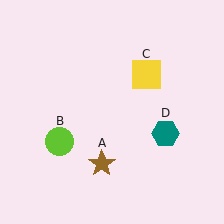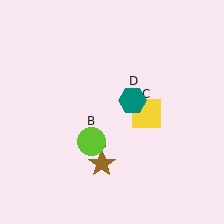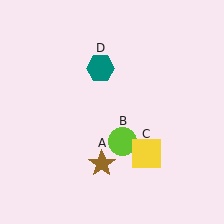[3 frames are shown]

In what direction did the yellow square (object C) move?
The yellow square (object C) moved down.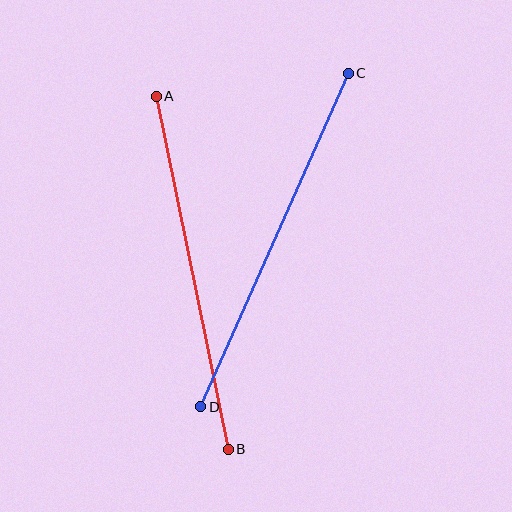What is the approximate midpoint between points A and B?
The midpoint is at approximately (192, 273) pixels.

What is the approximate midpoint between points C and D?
The midpoint is at approximately (275, 240) pixels.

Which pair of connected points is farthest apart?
Points C and D are farthest apart.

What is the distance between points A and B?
The distance is approximately 360 pixels.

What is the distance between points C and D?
The distance is approximately 364 pixels.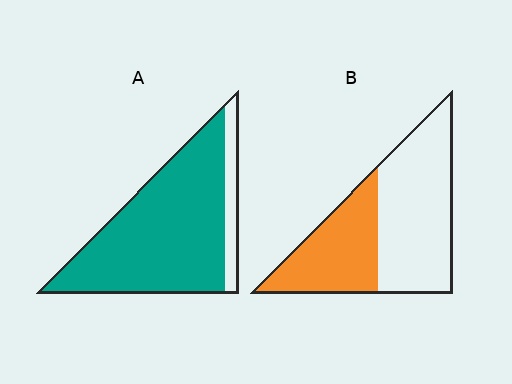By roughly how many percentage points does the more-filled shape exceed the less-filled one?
By roughly 45 percentage points (A over B).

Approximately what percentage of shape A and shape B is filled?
A is approximately 85% and B is approximately 40%.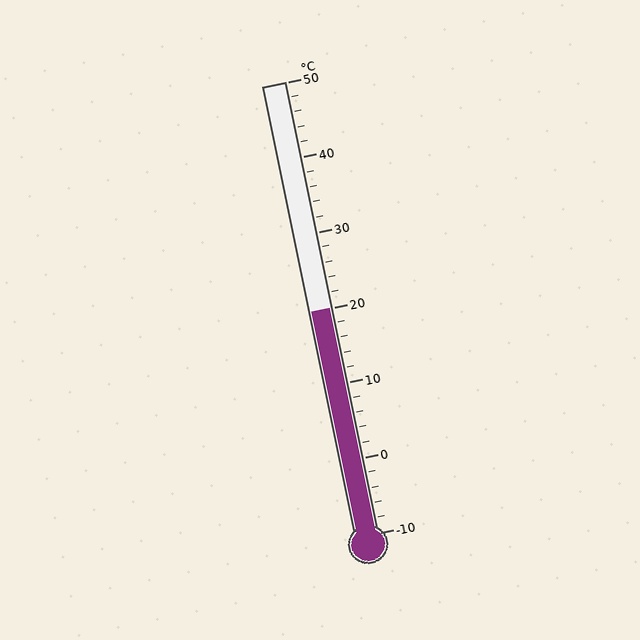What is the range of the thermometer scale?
The thermometer scale ranges from -10°C to 50°C.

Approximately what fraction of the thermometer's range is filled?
The thermometer is filled to approximately 50% of its range.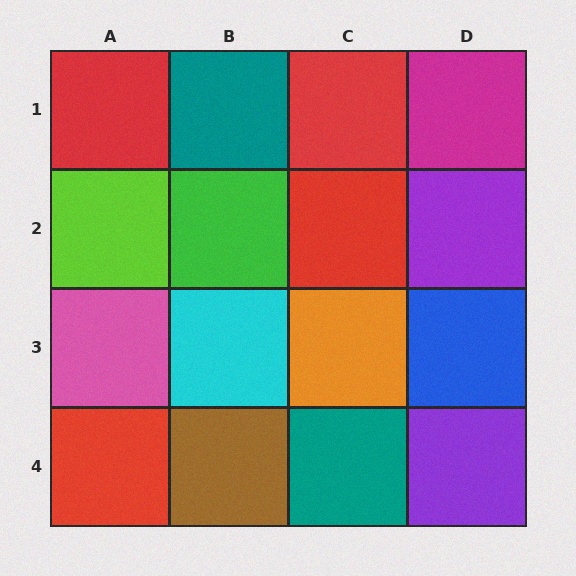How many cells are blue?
1 cell is blue.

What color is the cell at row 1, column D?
Magenta.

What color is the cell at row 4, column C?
Teal.